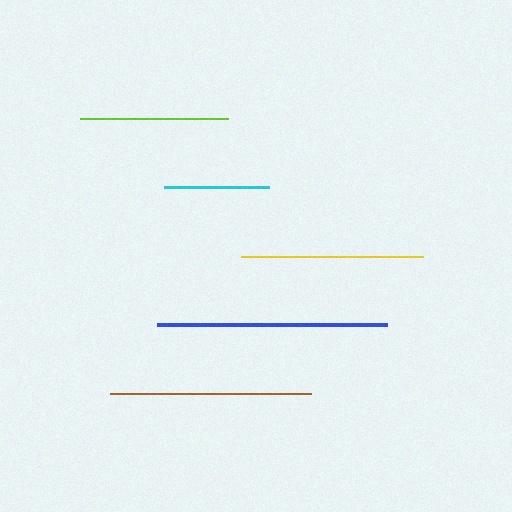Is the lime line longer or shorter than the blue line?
The blue line is longer than the lime line.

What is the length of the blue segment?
The blue segment is approximately 230 pixels long.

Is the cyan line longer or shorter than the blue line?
The blue line is longer than the cyan line.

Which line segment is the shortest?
The cyan line is the shortest at approximately 104 pixels.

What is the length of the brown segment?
The brown segment is approximately 201 pixels long.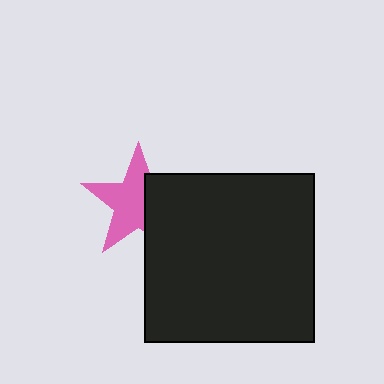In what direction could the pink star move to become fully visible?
The pink star could move left. That would shift it out from behind the black square entirely.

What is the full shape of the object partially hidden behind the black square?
The partially hidden object is a pink star.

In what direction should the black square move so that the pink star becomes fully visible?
The black square should move right. That is the shortest direction to clear the overlap and leave the pink star fully visible.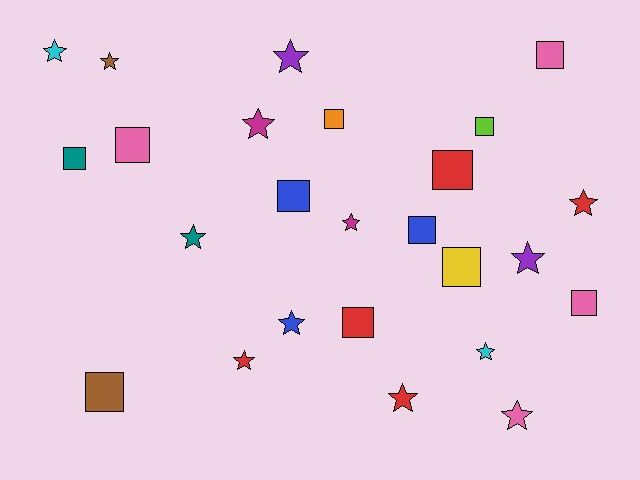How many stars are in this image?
There are 13 stars.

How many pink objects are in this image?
There are 4 pink objects.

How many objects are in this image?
There are 25 objects.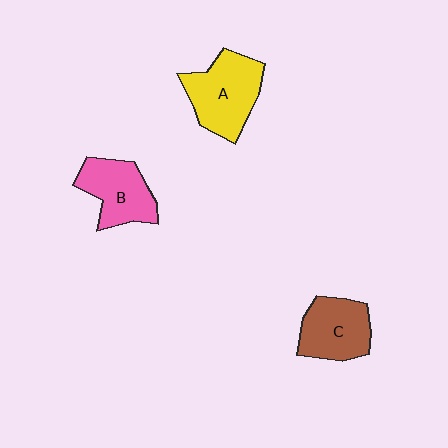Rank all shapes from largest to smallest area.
From largest to smallest: A (yellow), C (brown), B (pink).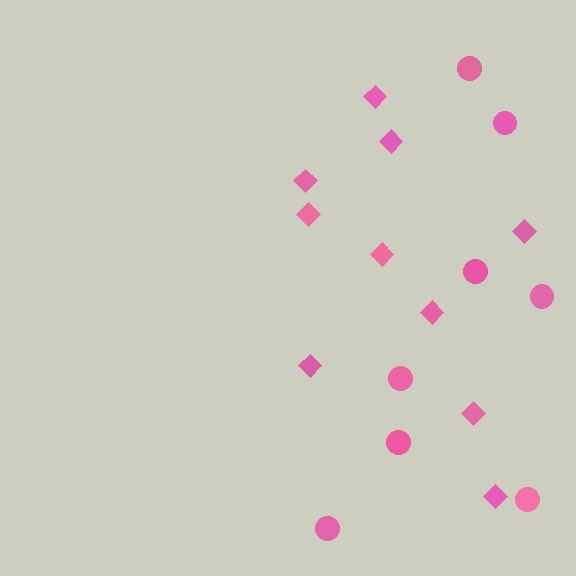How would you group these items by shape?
There are 2 groups: one group of diamonds (10) and one group of circles (8).